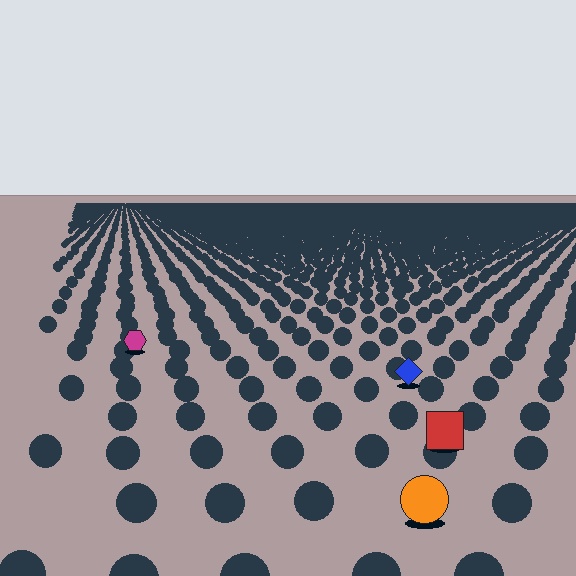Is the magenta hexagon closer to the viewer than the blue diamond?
No. The blue diamond is closer — you can tell from the texture gradient: the ground texture is coarser near it.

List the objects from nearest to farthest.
From nearest to farthest: the orange circle, the red square, the blue diamond, the magenta hexagon.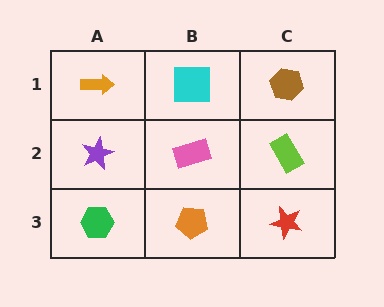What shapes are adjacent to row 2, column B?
A cyan square (row 1, column B), an orange pentagon (row 3, column B), a purple star (row 2, column A), a lime rectangle (row 2, column C).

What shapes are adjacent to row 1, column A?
A purple star (row 2, column A), a cyan square (row 1, column B).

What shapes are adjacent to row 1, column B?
A pink rectangle (row 2, column B), an orange arrow (row 1, column A), a brown hexagon (row 1, column C).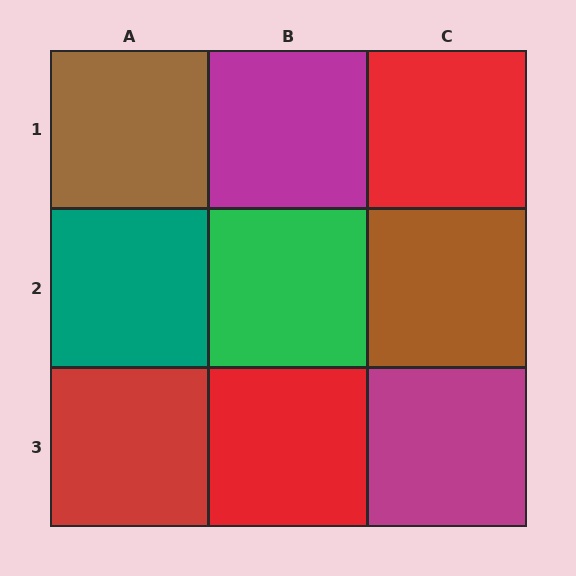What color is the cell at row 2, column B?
Green.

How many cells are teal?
1 cell is teal.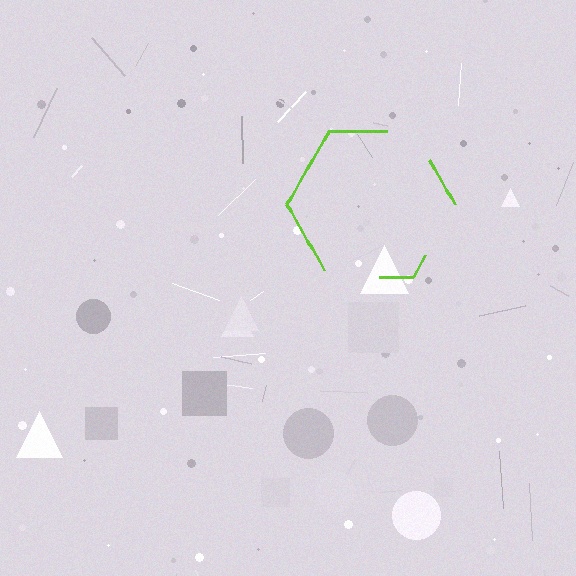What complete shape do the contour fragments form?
The contour fragments form a hexagon.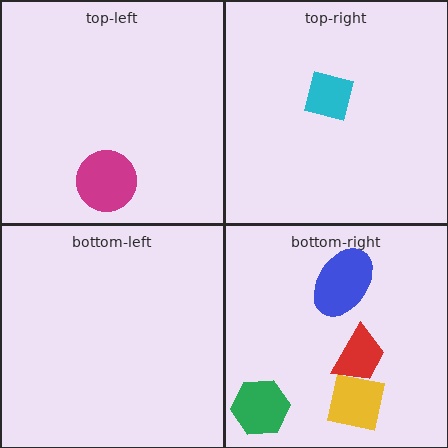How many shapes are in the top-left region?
1.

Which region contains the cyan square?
The top-right region.